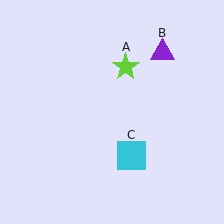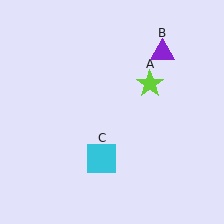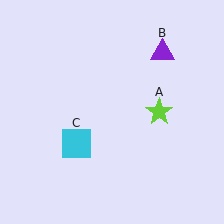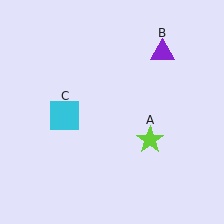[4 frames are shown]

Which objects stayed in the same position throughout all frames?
Purple triangle (object B) remained stationary.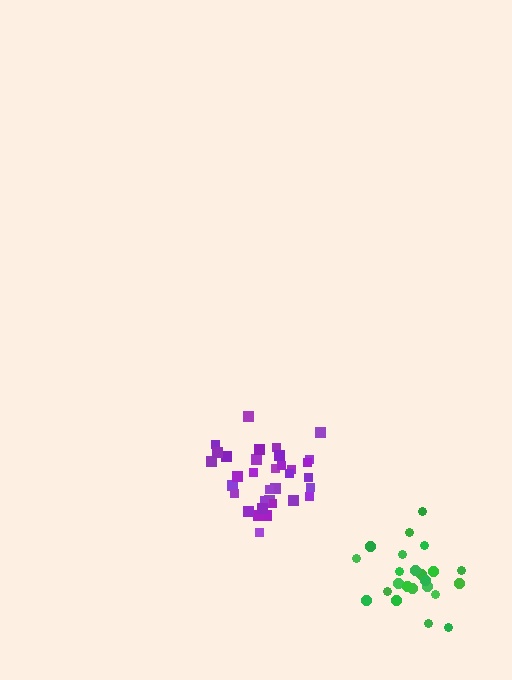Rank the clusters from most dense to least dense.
purple, green.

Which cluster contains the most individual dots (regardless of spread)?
Purple (34).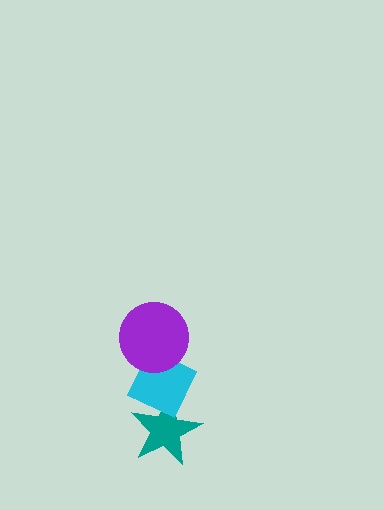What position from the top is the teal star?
The teal star is 3rd from the top.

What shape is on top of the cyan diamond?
The purple circle is on top of the cyan diamond.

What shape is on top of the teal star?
The cyan diamond is on top of the teal star.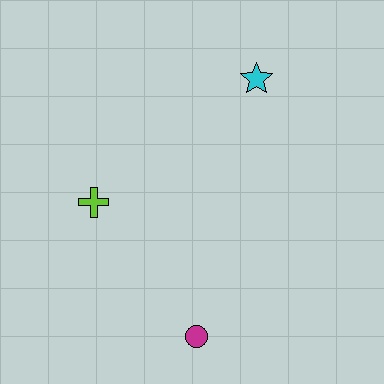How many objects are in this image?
There are 3 objects.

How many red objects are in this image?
There are no red objects.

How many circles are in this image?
There is 1 circle.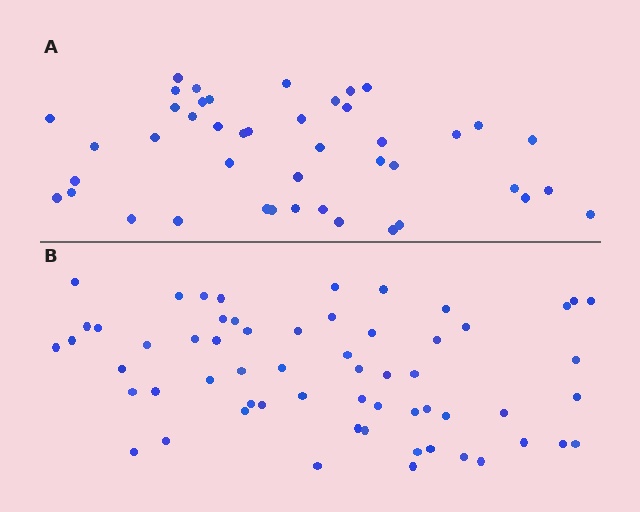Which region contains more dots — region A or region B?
Region B (the bottom region) has more dots.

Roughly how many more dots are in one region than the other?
Region B has approximately 15 more dots than region A.